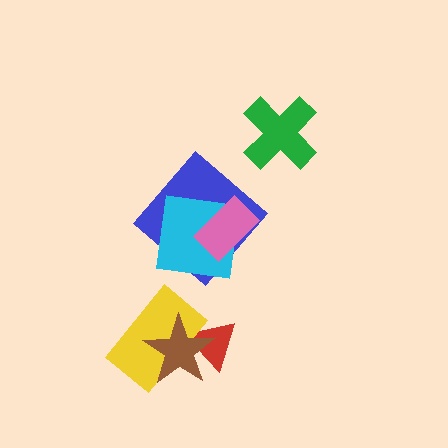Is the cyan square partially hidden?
Yes, it is partially covered by another shape.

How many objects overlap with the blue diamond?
2 objects overlap with the blue diamond.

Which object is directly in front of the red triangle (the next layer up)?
The yellow rectangle is directly in front of the red triangle.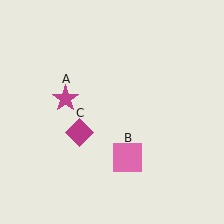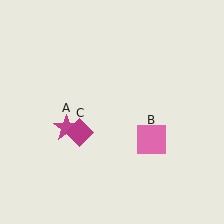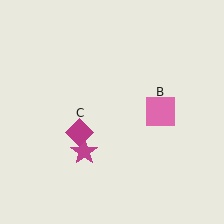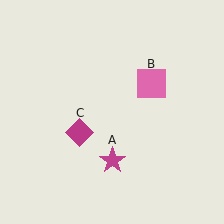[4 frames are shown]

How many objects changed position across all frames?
2 objects changed position: magenta star (object A), pink square (object B).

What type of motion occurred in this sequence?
The magenta star (object A), pink square (object B) rotated counterclockwise around the center of the scene.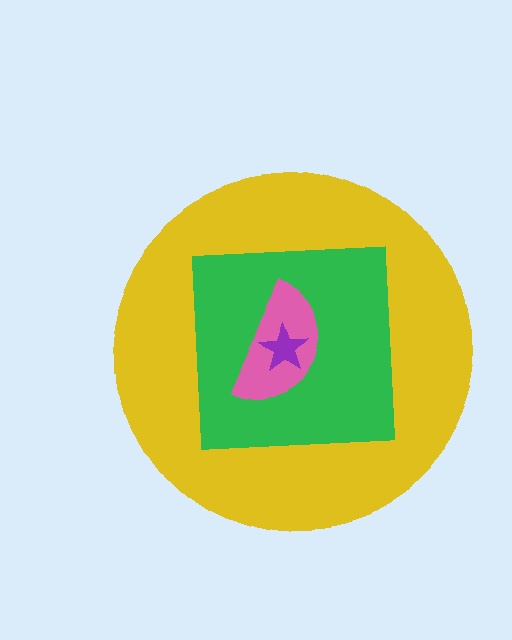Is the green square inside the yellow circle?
Yes.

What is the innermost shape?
The purple star.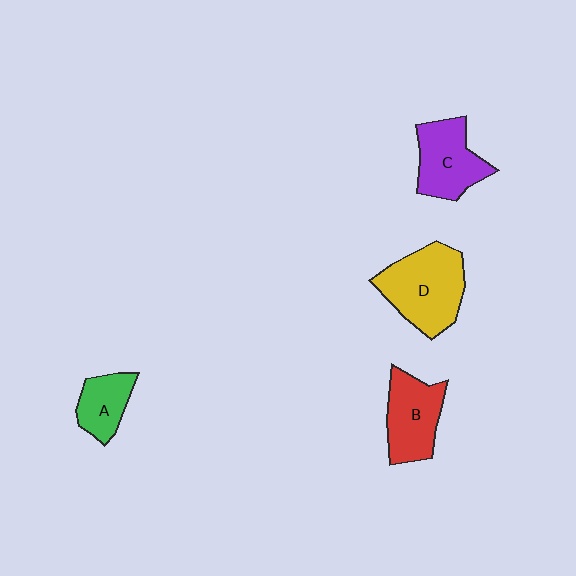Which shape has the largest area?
Shape D (yellow).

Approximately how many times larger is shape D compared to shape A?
Approximately 2.0 times.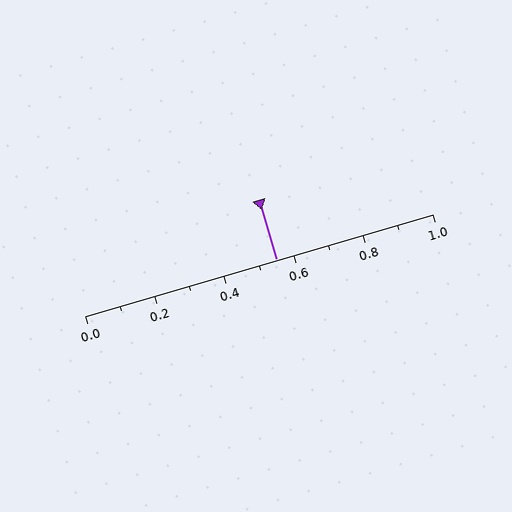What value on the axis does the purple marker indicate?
The marker indicates approximately 0.55.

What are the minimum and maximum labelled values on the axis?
The axis runs from 0.0 to 1.0.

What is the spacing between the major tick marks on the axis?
The major ticks are spaced 0.2 apart.